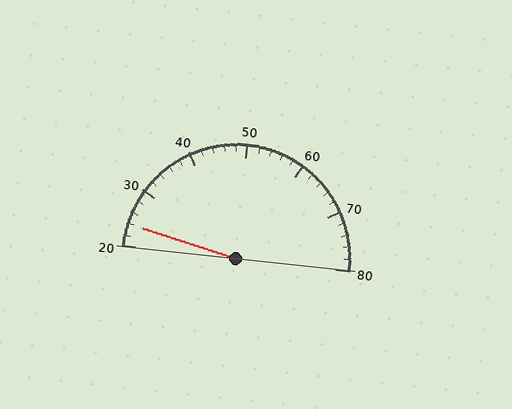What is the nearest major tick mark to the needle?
The nearest major tick mark is 20.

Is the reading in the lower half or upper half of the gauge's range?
The reading is in the lower half of the range (20 to 80).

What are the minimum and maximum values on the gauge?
The gauge ranges from 20 to 80.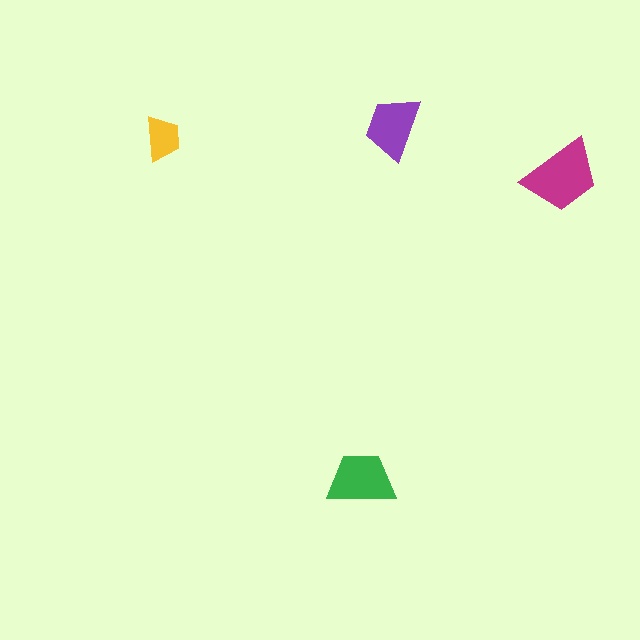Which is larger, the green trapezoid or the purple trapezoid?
The green one.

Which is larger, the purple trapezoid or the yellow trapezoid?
The purple one.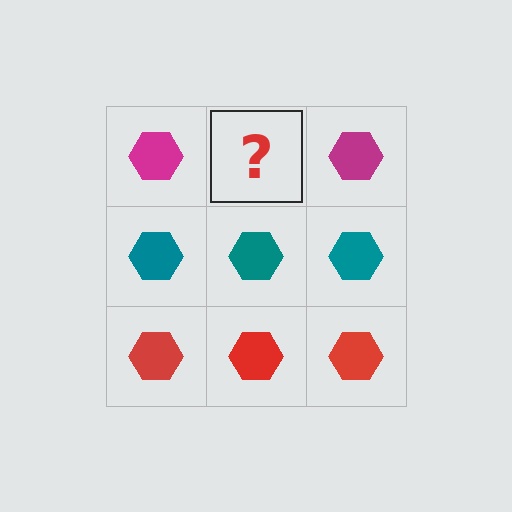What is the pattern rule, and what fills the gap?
The rule is that each row has a consistent color. The gap should be filled with a magenta hexagon.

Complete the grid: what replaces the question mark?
The question mark should be replaced with a magenta hexagon.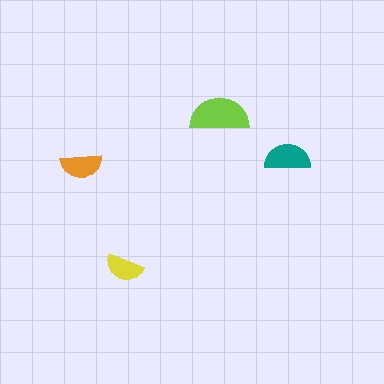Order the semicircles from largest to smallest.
the lime one, the teal one, the orange one, the yellow one.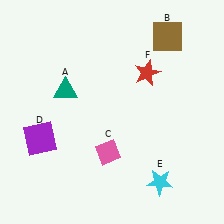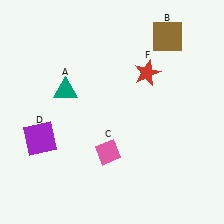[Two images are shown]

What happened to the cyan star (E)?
The cyan star (E) was removed in Image 2. It was in the bottom-right area of Image 1.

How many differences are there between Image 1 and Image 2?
There is 1 difference between the two images.